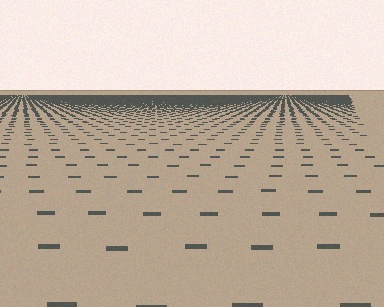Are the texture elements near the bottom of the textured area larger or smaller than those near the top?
Larger. Near the bottom, elements are closer to the viewer and appear at a bigger on-screen size.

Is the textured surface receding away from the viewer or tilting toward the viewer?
The surface is receding away from the viewer. Texture elements get smaller and denser toward the top.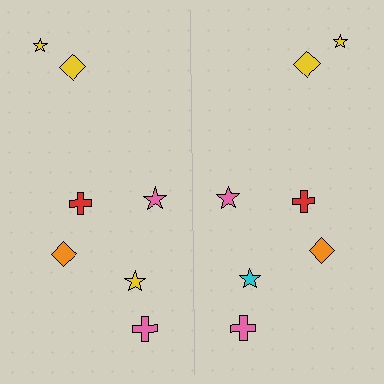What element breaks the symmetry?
The cyan star on the right side breaks the symmetry — its mirror counterpart is yellow.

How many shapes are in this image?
There are 14 shapes in this image.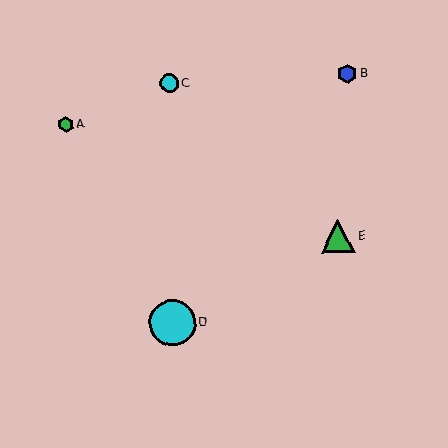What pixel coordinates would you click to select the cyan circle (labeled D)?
Click at (172, 323) to select the cyan circle D.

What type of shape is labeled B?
Shape B is a blue hexagon.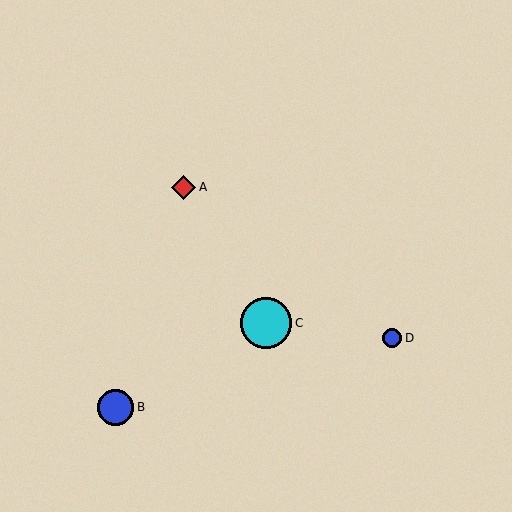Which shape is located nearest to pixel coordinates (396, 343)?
The blue circle (labeled D) at (392, 338) is nearest to that location.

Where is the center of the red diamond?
The center of the red diamond is at (184, 187).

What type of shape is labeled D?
Shape D is a blue circle.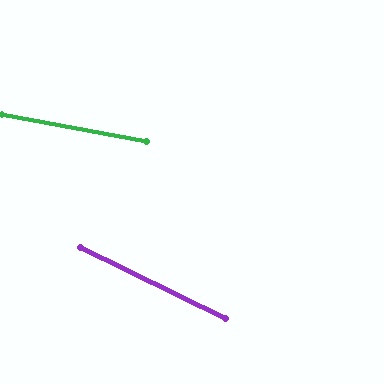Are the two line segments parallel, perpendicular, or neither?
Neither parallel nor perpendicular — they differ by about 15°.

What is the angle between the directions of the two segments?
Approximately 15 degrees.